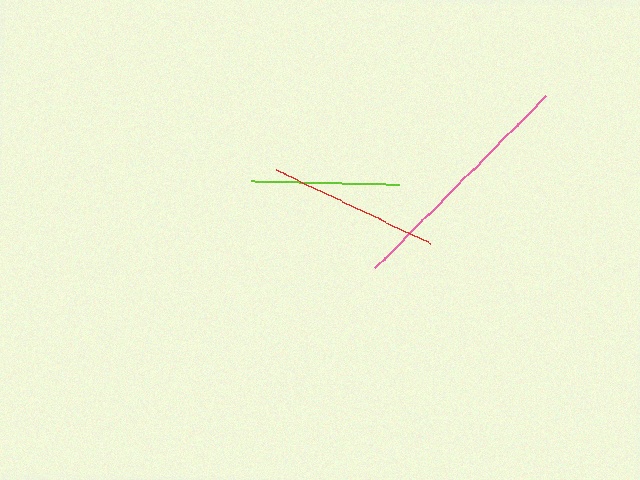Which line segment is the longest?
The pink line is the longest at approximately 242 pixels.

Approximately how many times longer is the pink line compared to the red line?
The pink line is approximately 1.4 times the length of the red line.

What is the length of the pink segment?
The pink segment is approximately 242 pixels long.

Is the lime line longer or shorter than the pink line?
The pink line is longer than the lime line.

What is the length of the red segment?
The red segment is approximately 171 pixels long.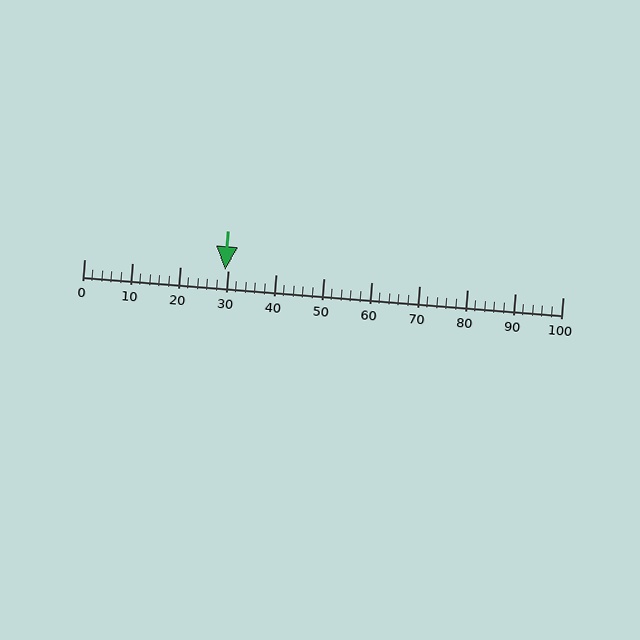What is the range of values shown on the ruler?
The ruler shows values from 0 to 100.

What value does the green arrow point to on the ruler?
The green arrow points to approximately 29.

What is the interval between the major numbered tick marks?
The major tick marks are spaced 10 units apart.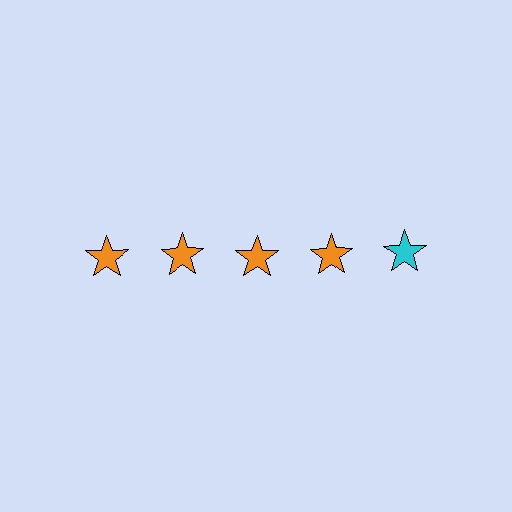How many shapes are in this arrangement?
There are 5 shapes arranged in a grid pattern.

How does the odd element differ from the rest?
It has a different color: cyan instead of orange.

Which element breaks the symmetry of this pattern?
The cyan star in the top row, rightmost column breaks the symmetry. All other shapes are orange stars.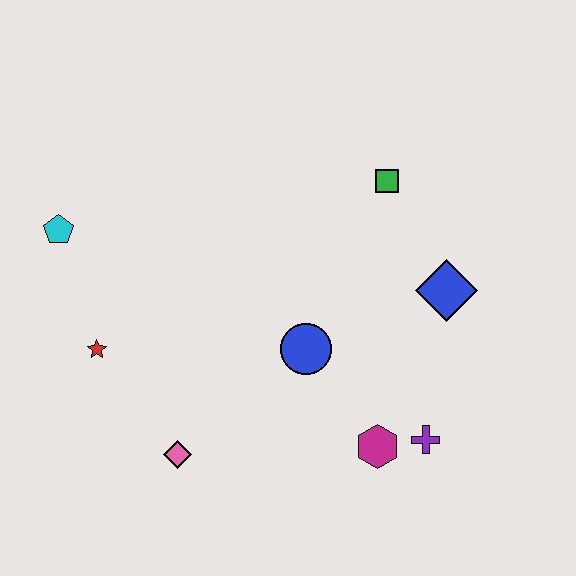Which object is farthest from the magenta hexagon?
The cyan pentagon is farthest from the magenta hexagon.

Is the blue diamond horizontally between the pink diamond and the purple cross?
No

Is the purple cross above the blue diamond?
No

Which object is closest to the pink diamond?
The red star is closest to the pink diamond.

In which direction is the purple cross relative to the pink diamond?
The purple cross is to the right of the pink diamond.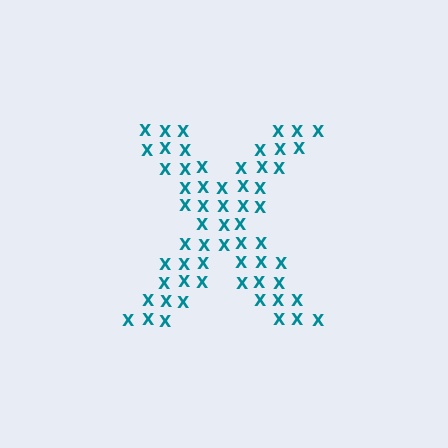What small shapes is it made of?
It is made of small letter X's.